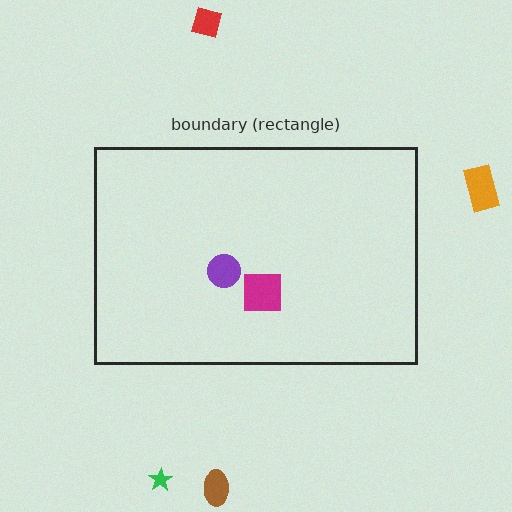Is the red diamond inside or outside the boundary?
Outside.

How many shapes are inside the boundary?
2 inside, 4 outside.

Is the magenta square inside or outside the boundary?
Inside.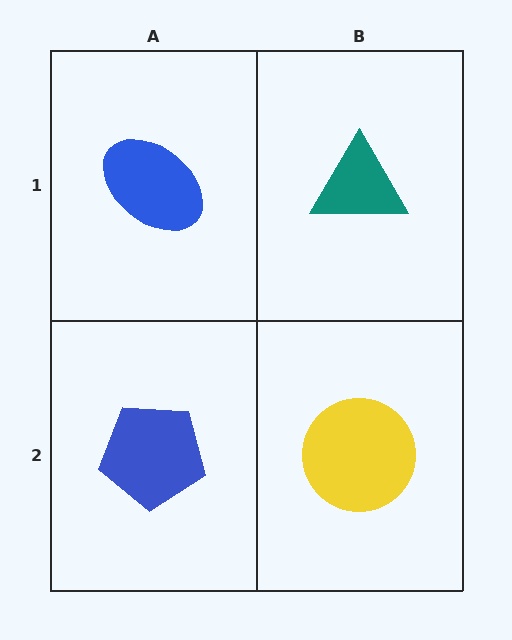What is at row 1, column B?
A teal triangle.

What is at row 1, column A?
A blue ellipse.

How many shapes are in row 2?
2 shapes.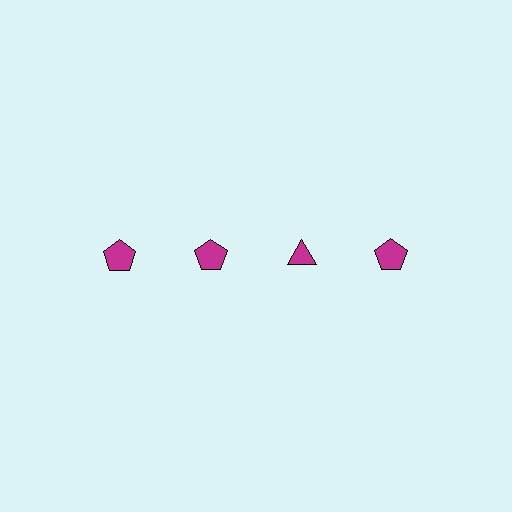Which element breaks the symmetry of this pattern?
The magenta triangle in the top row, center column breaks the symmetry. All other shapes are magenta pentagons.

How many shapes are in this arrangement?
There are 4 shapes arranged in a grid pattern.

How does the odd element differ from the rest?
It has a different shape: triangle instead of pentagon.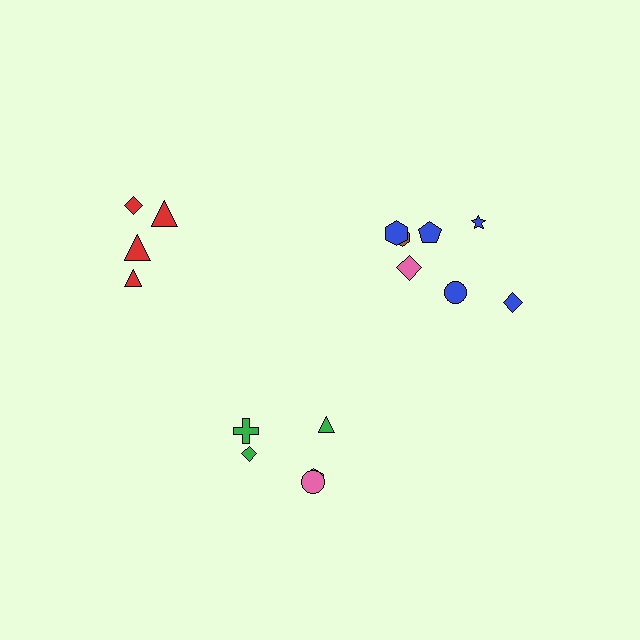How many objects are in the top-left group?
There are 4 objects.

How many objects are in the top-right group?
There are 7 objects.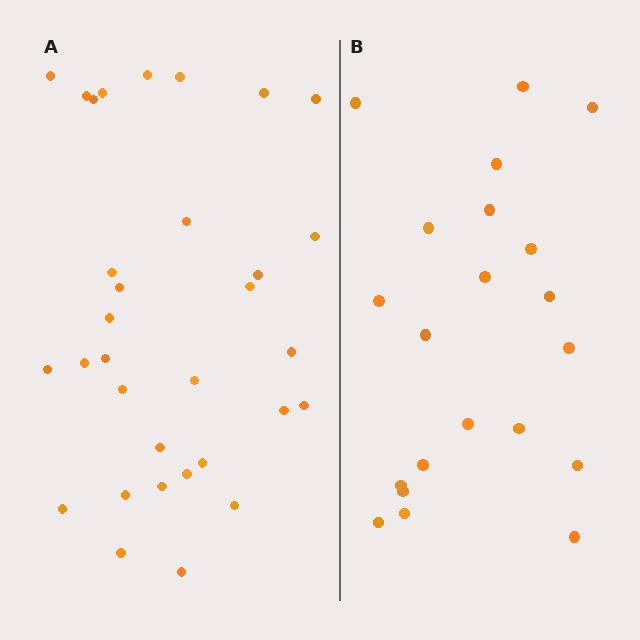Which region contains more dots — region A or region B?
Region A (the left region) has more dots.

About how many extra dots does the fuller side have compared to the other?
Region A has roughly 12 or so more dots than region B.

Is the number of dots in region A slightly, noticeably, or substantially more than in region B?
Region A has substantially more. The ratio is roughly 1.5 to 1.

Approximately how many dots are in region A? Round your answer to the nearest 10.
About 30 dots. (The exact count is 32, which rounds to 30.)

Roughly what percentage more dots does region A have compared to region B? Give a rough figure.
About 50% more.